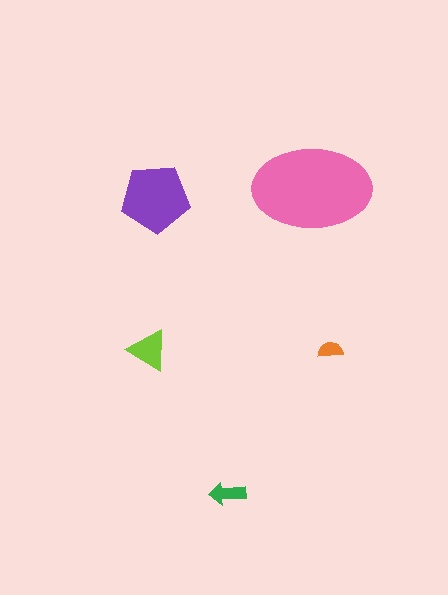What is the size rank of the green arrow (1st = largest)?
4th.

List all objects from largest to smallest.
The pink ellipse, the purple pentagon, the lime triangle, the green arrow, the orange semicircle.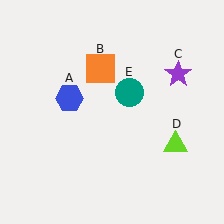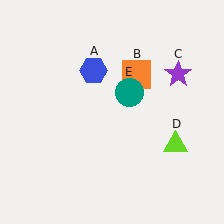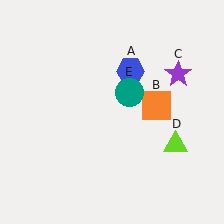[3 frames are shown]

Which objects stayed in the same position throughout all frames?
Purple star (object C) and lime triangle (object D) and teal circle (object E) remained stationary.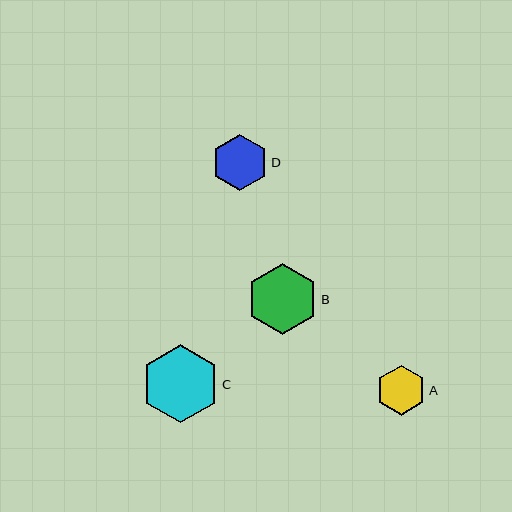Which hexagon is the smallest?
Hexagon A is the smallest with a size of approximately 50 pixels.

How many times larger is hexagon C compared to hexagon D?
Hexagon C is approximately 1.4 times the size of hexagon D.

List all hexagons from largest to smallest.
From largest to smallest: C, B, D, A.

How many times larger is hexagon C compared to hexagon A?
Hexagon C is approximately 1.6 times the size of hexagon A.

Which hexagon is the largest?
Hexagon C is the largest with a size of approximately 78 pixels.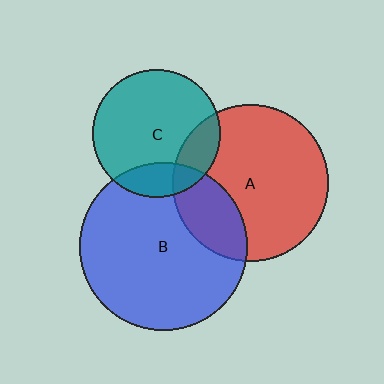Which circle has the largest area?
Circle B (blue).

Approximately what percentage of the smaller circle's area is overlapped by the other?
Approximately 25%.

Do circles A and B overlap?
Yes.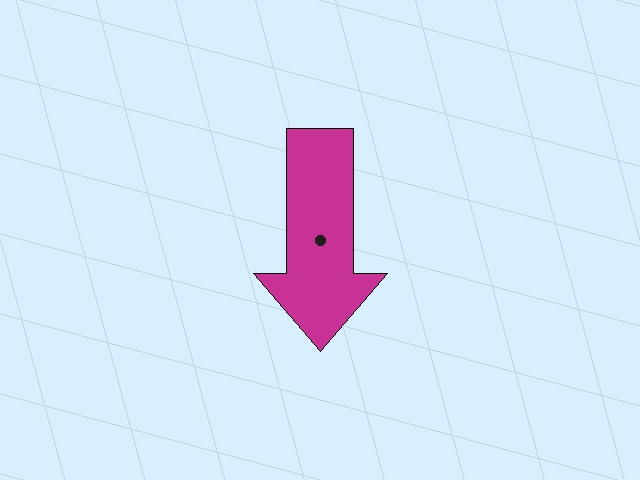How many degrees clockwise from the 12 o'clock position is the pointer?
Approximately 180 degrees.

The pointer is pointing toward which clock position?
Roughly 6 o'clock.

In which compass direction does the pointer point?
South.